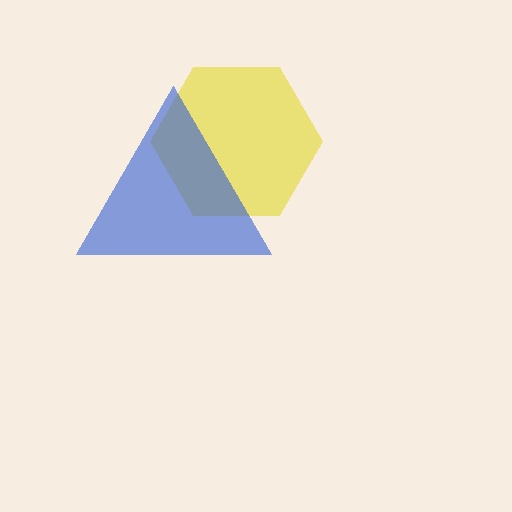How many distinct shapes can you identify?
There are 2 distinct shapes: a yellow hexagon, a blue triangle.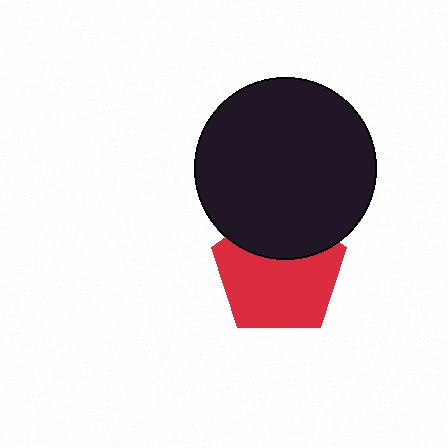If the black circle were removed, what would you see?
You would see the complete red pentagon.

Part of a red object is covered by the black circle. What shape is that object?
It is a pentagon.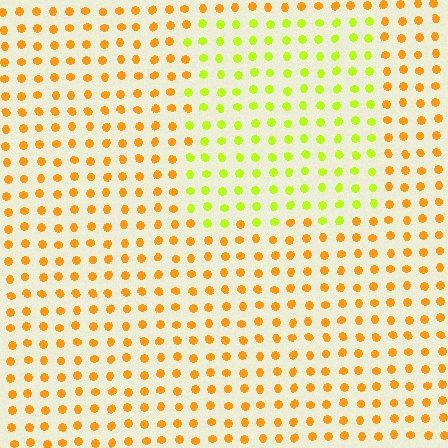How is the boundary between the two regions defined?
The boundary is defined purely by a slight shift in hue (about 45 degrees). Spacing, size, and orientation are identical on both sides.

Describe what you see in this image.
The image is filled with small orange elements in a uniform arrangement. A rectangle-shaped region is visible where the elements are tinted to a slightly different hue, forming a subtle color boundary.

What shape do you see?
I see a rectangle.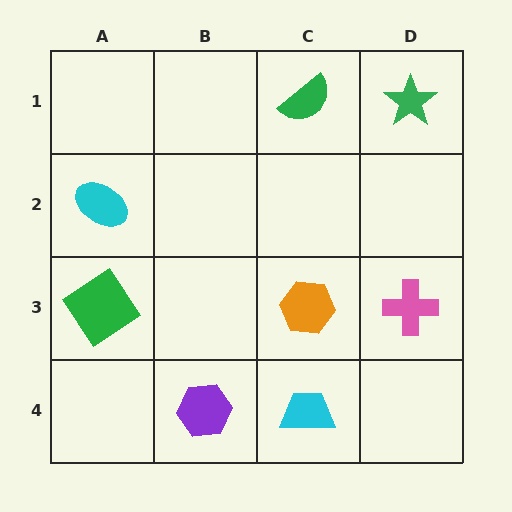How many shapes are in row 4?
2 shapes.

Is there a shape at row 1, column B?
No, that cell is empty.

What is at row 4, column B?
A purple hexagon.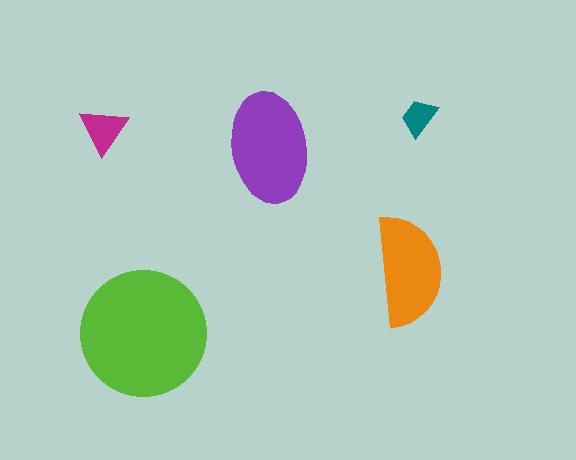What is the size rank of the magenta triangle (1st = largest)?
4th.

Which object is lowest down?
The lime circle is bottommost.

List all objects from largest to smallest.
The lime circle, the purple ellipse, the orange semicircle, the magenta triangle, the teal trapezoid.